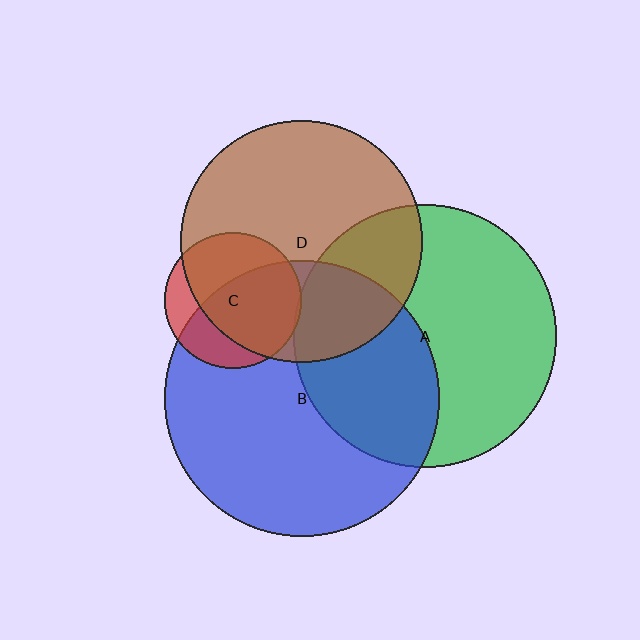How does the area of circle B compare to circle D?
Approximately 1.3 times.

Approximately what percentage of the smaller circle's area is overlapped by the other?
Approximately 70%.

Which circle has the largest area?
Circle B (blue).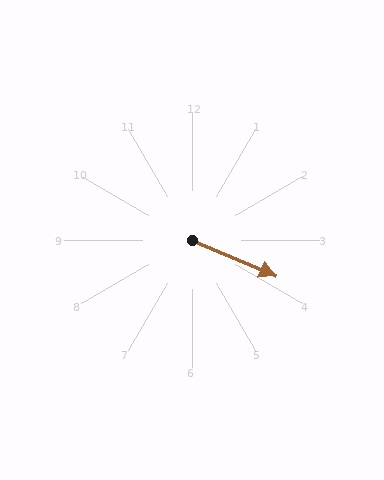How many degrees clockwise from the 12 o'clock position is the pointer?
Approximately 113 degrees.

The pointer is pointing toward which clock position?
Roughly 4 o'clock.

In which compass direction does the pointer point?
Southeast.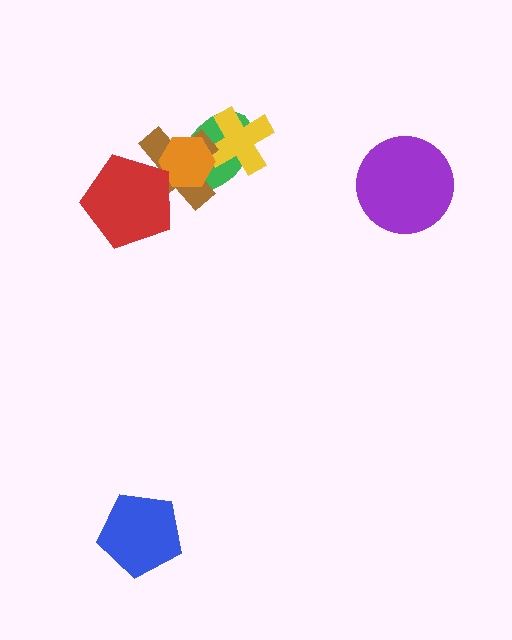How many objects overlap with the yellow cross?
2 objects overlap with the yellow cross.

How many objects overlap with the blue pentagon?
0 objects overlap with the blue pentagon.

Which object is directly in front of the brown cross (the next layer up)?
The orange hexagon is directly in front of the brown cross.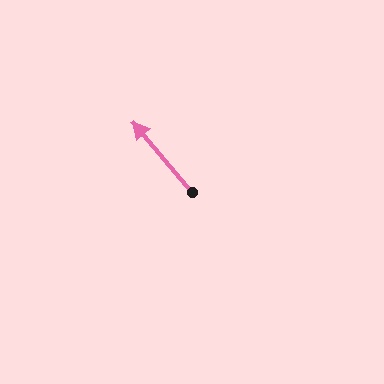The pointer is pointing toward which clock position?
Roughly 11 o'clock.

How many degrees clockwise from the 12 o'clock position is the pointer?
Approximately 320 degrees.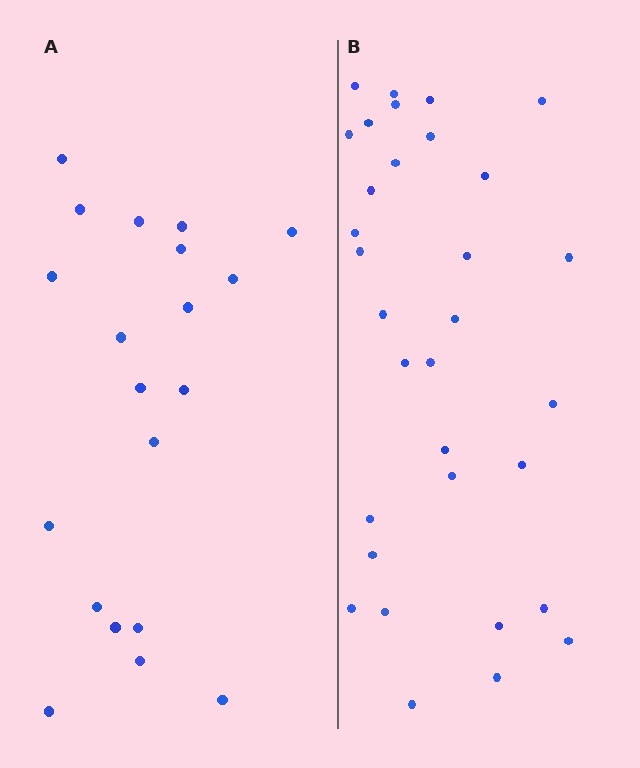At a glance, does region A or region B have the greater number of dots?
Region B (the right region) has more dots.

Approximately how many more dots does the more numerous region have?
Region B has roughly 12 or so more dots than region A.